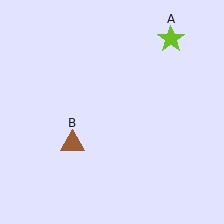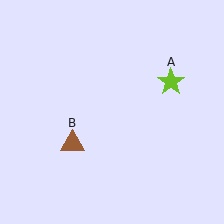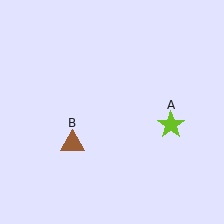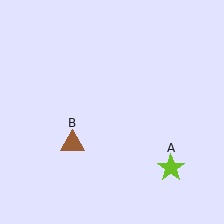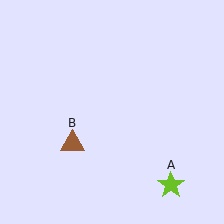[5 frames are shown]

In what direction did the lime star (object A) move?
The lime star (object A) moved down.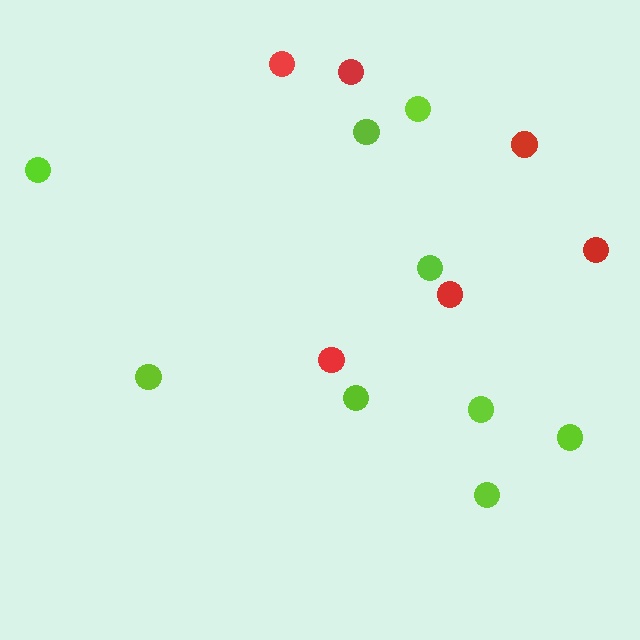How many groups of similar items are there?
There are 2 groups: one group of lime circles (9) and one group of red circles (6).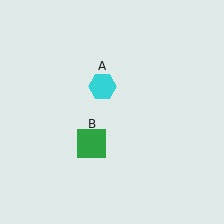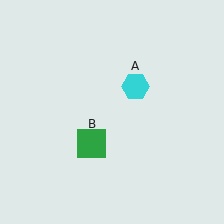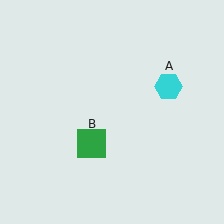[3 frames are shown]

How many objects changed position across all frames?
1 object changed position: cyan hexagon (object A).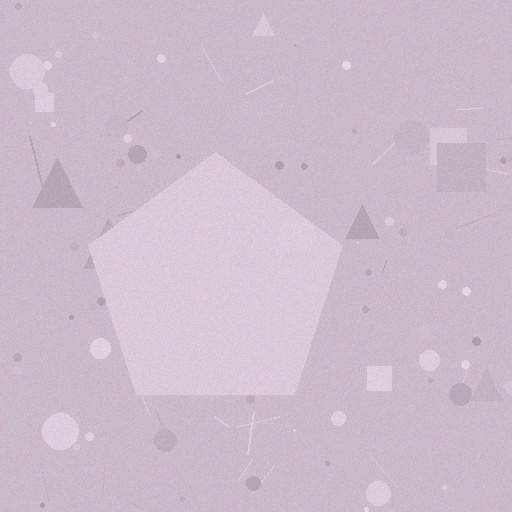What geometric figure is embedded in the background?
A pentagon is embedded in the background.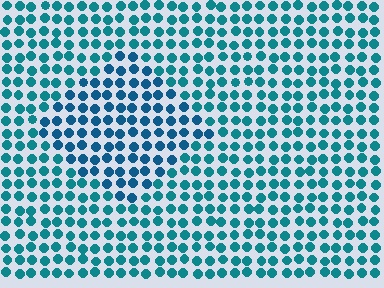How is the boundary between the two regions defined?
The boundary is defined purely by a slight shift in hue (about 21 degrees). Spacing, size, and orientation are identical on both sides.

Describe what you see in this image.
The image is filled with small teal elements in a uniform arrangement. A diamond-shaped region is visible where the elements are tinted to a slightly different hue, forming a subtle color boundary.